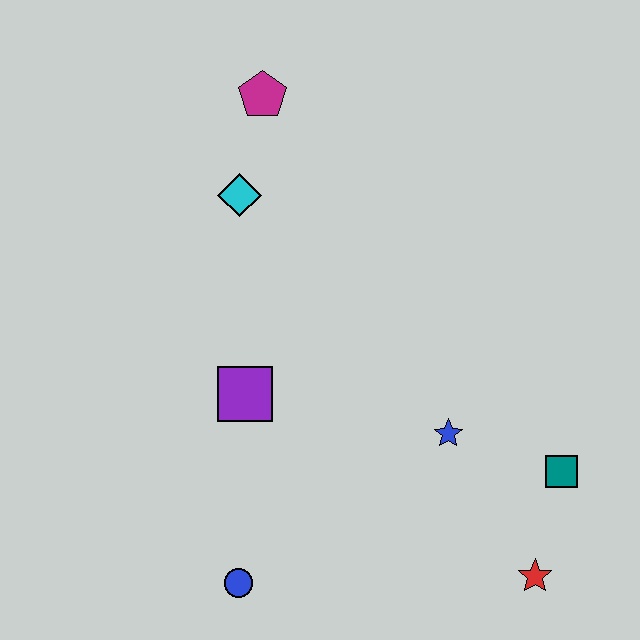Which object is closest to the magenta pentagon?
The cyan diamond is closest to the magenta pentagon.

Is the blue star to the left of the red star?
Yes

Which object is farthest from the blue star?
The magenta pentagon is farthest from the blue star.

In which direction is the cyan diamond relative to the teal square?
The cyan diamond is to the left of the teal square.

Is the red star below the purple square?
Yes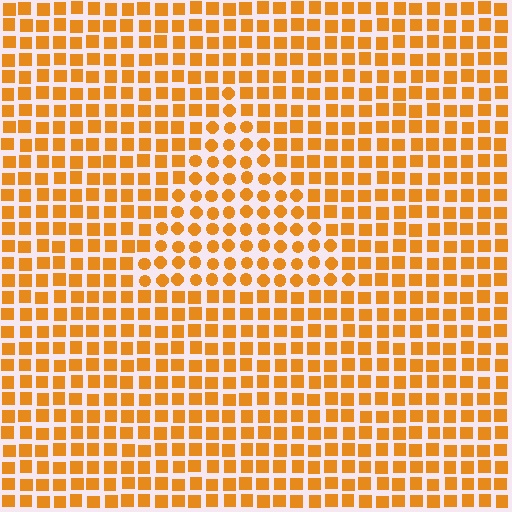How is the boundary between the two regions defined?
The boundary is defined by a change in element shape: circles inside vs. squares outside. All elements share the same color and spacing.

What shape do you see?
I see a triangle.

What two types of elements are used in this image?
The image uses circles inside the triangle region and squares outside it.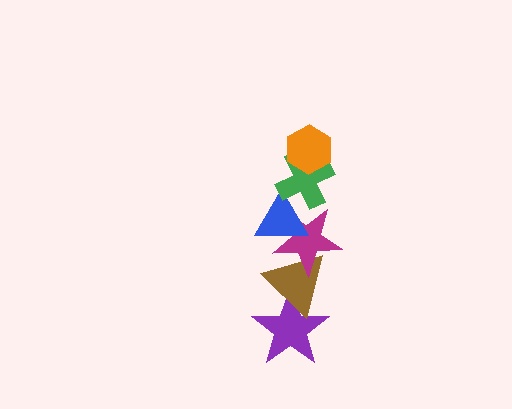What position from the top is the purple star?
The purple star is 6th from the top.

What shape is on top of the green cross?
The orange hexagon is on top of the green cross.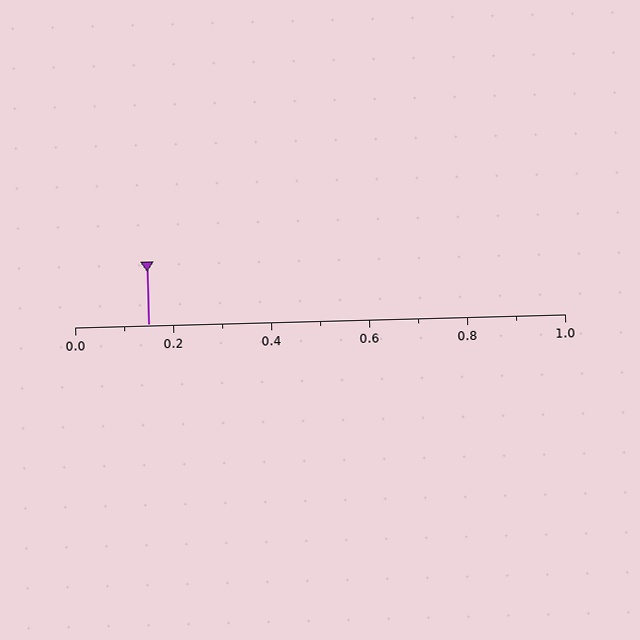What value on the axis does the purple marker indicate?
The marker indicates approximately 0.15.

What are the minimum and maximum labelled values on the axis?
The axis runs from 0.0 to 1.0.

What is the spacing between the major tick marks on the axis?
The major ticks are spaced 0.2 apart.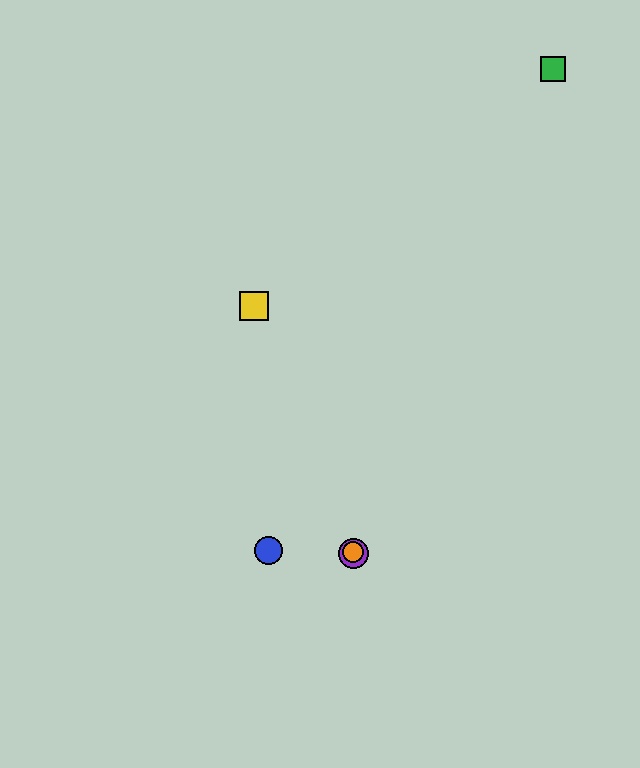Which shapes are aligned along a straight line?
The red circle, the yellow square, the purple circle, the orange circle are aligned along a straight line.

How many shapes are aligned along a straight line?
4 shapes (the red circle, the yellow square, the purple circle, the orange circle) are aligned along a straight line.